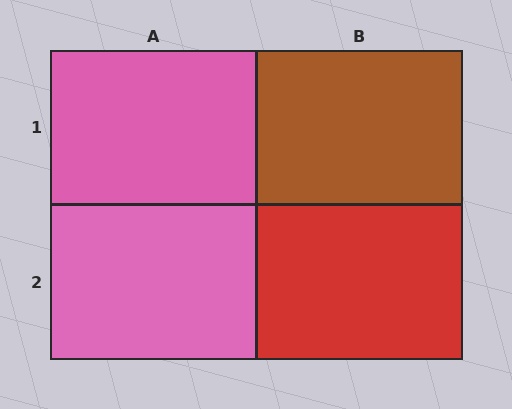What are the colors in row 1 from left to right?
Pink, brown.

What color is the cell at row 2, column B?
Red.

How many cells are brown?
1 cell is brown.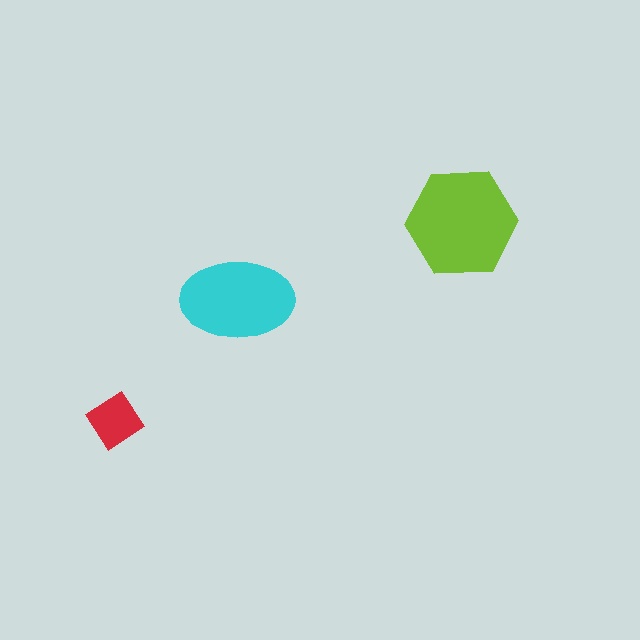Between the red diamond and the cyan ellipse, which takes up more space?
The cyan ellipse.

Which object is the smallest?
The red diamond.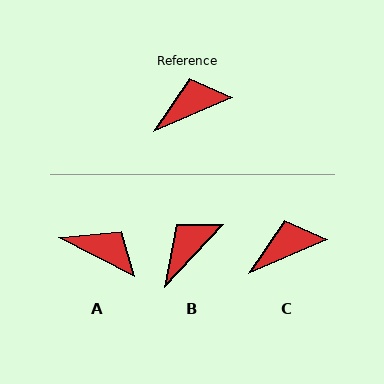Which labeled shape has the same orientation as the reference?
C.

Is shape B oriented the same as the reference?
No, it is off by about 23 degrees.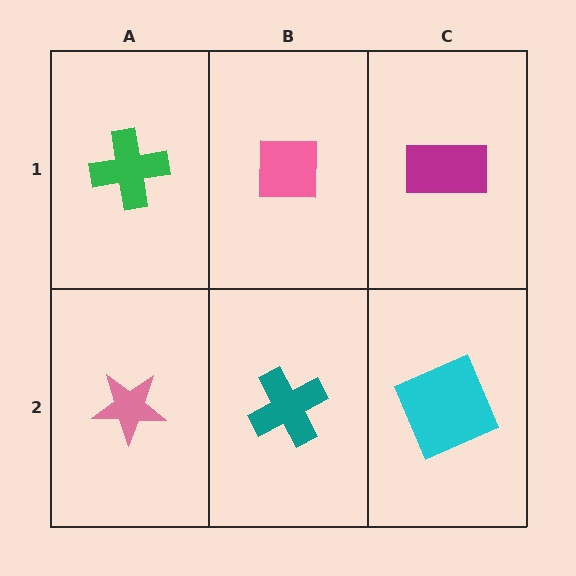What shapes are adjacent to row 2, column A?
A green cross (row 1, column A), a teal cross (row 2, column B).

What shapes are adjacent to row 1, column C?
A cyan square (row 2, column C), a pink square (row 1, column B).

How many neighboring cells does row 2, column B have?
3.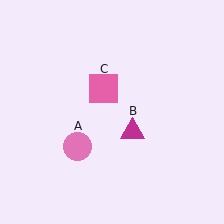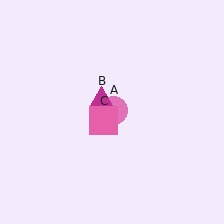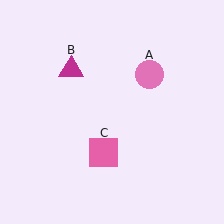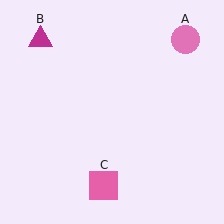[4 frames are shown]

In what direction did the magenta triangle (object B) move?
The magenta triangle (object B) moved up and to the left.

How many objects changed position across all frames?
3 objects changed position: pink circle (object A), magenta triangle (object B), pink square (object C).